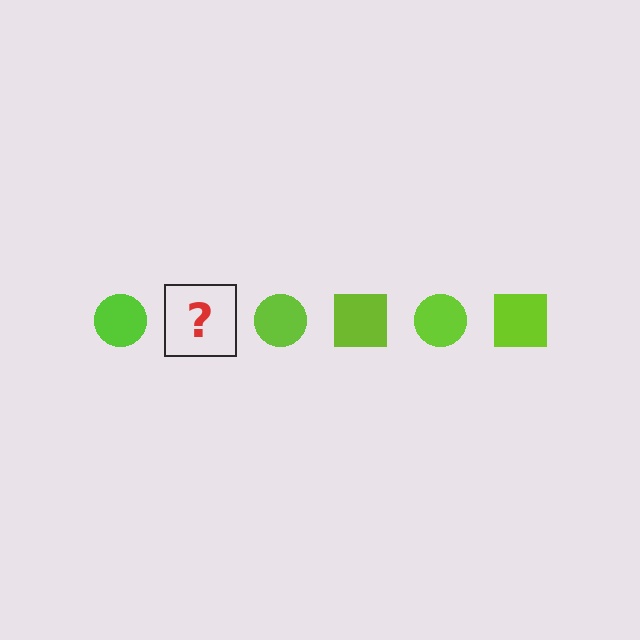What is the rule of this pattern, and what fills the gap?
The rule is that the pattern cycles through circle, square shapes in lime. The gap should be filled with a lime square.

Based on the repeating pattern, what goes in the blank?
The blank should be a lime square.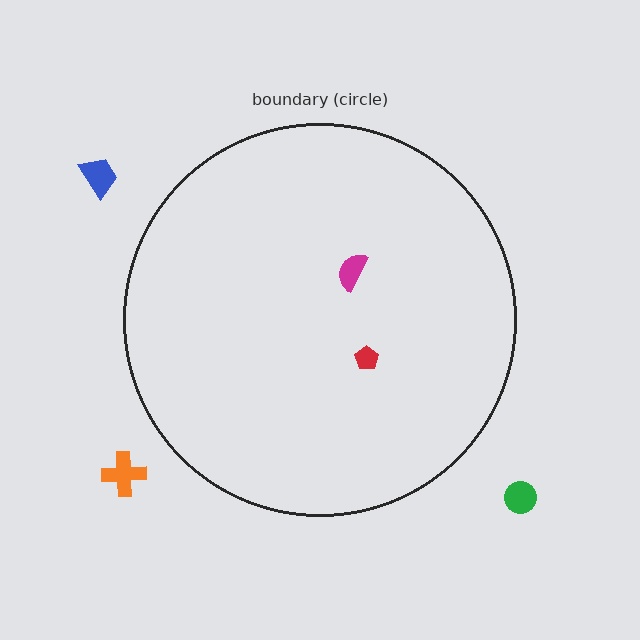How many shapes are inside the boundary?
2 inside, 3 outside.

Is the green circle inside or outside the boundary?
Outside.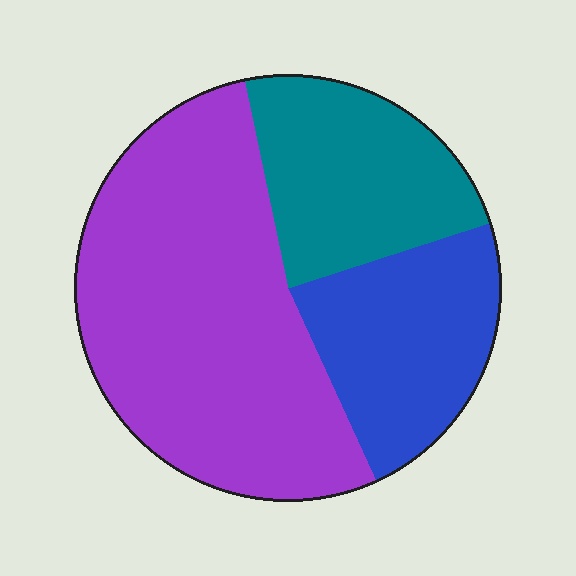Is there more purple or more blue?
Purple.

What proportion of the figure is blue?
Blue takes up about one quarter (1/4) of the figure.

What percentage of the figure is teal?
Teal takes up about one quarter (1/4) of the figure.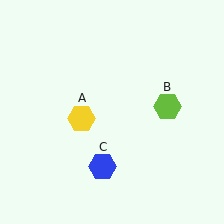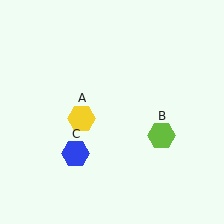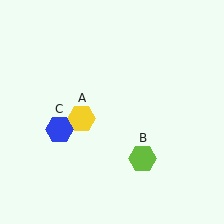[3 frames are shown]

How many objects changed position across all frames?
2 objects changed position: lime hexagon (object B), blue hexagon (object C).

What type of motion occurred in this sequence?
The lime hexagon (object B), blue hexagon (object C) rotated clockwise around the center of the scene.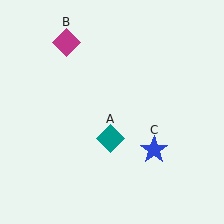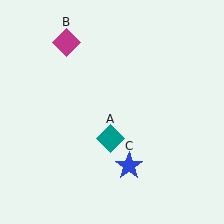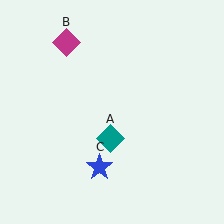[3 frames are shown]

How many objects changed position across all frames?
1 object changed position: blue star (object C).